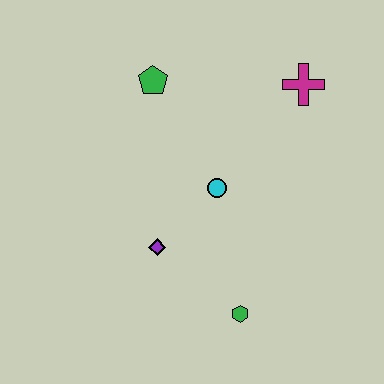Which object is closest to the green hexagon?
The purple diamond is closest to the green hexagon.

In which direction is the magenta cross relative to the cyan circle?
The magenta cross is above the cyan circle.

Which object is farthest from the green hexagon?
The green pentagon is farthest from the green hexagon.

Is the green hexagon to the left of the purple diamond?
No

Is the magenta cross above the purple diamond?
Yes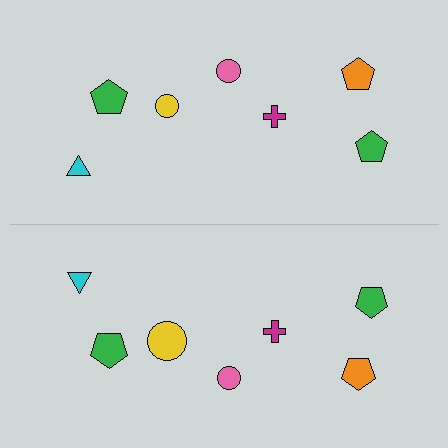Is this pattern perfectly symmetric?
No, the pattern is not perfectly symmetric. The yellow circle on the bottom side has a different size than its mirror counterpart.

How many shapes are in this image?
There are 14 shapes in this image.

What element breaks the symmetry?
The yellow circle on the bottom side has a different size than its mirror counterpart.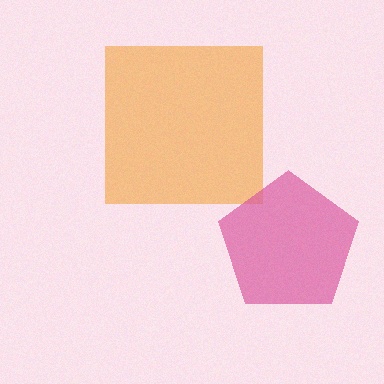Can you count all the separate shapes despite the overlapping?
Yes, there are 2 separate shapes.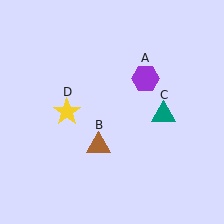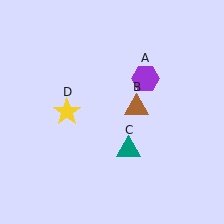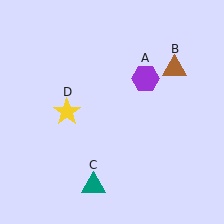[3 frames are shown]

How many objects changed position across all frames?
2 objects changed position: brown triangle (object B), teal triangle (object C).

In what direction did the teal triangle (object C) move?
The teal triangle (object C) moved down and to the left.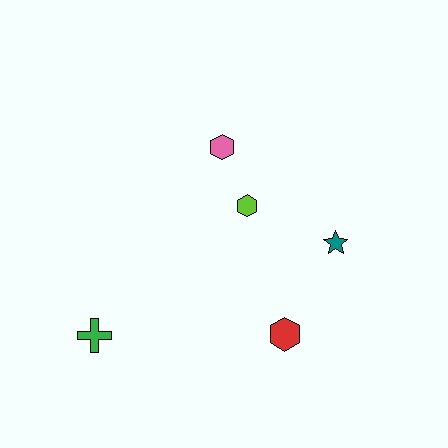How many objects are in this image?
There are 5 objects.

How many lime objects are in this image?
There is 1 lime object.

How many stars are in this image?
There is 1 star.